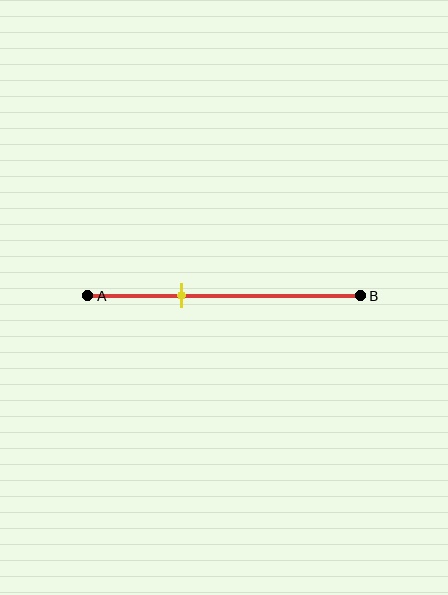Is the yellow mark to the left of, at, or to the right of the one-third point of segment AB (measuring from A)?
The yellow mark is approximately at the one-third point of segment AB.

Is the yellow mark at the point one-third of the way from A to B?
Yes, the mark is approximately at the one-third point.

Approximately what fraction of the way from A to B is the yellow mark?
The yellow mark is approximately 35% of the way from A to B.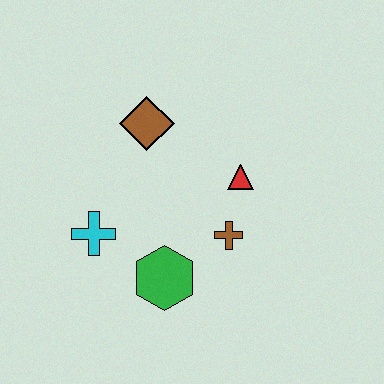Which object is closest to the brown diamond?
The red triangle is closest to the brown diamond.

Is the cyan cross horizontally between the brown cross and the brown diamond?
No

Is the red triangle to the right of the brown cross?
Yes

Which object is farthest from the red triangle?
The cyan cross is farthest from the red triangle.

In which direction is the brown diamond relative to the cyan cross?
The brown diamond is above the cyan cross.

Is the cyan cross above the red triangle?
No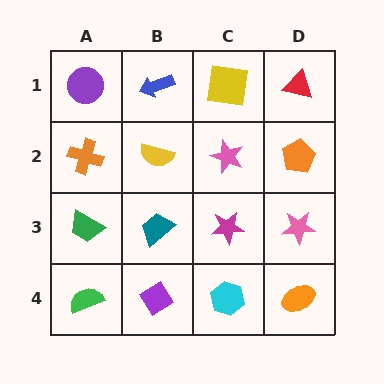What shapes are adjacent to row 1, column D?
An orange pentagon (row 2, column D), a yellow square (row 1, column C).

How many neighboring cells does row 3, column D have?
3.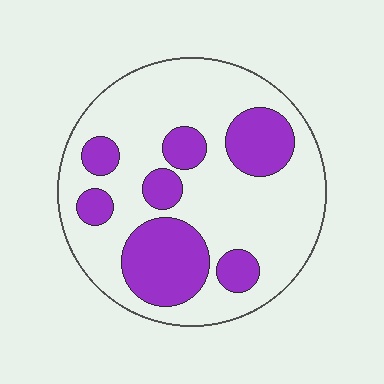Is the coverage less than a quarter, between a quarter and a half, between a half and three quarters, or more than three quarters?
Between a quarter and a half.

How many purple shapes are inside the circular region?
7.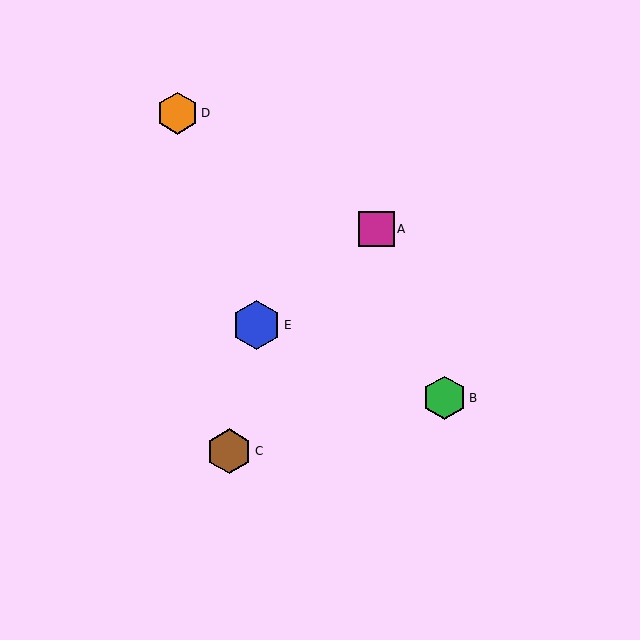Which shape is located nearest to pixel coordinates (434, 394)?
The green hexagon (labeled B) at (444, 398) is nearest to that location.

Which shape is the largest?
The blue hexagon (labeled E) is the largest.